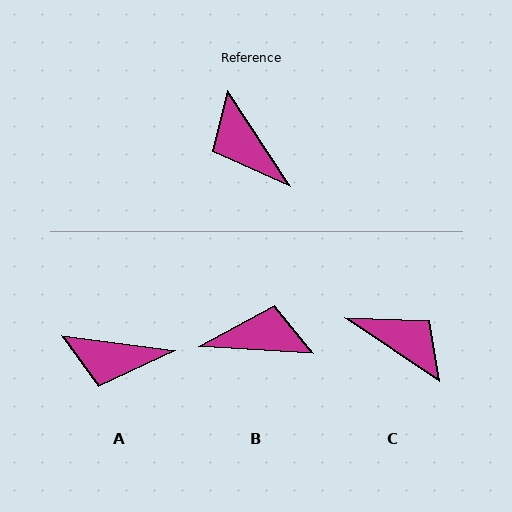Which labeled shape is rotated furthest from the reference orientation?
C, about 158 degrees away.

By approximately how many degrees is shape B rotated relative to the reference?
Approximately 127 degrees clockwise.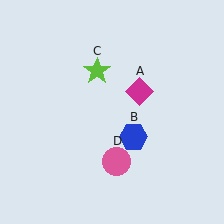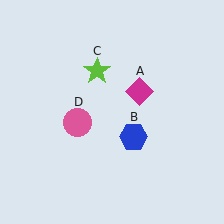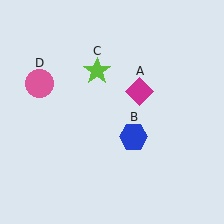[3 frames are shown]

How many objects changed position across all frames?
1 object changed position: pink circle (object D).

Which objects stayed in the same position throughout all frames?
Magenta diamond (object A) and blue hexagon (object B) and lime star (object C) remained stationary.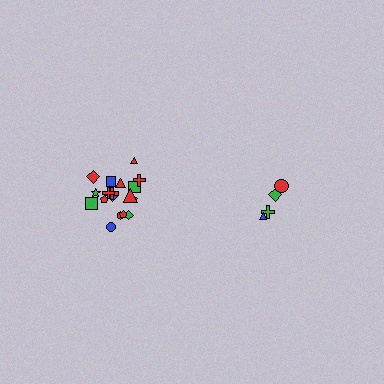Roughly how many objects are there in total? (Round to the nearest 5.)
Roughly 20 objects in total.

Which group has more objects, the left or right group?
The left group.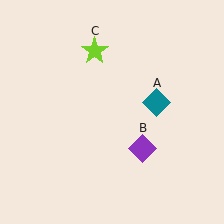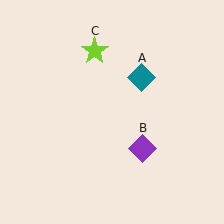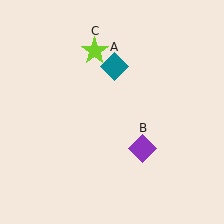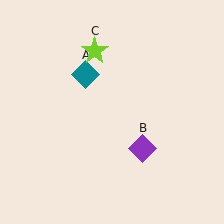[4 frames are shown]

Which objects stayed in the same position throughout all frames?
Purple diamond (object B) and lime star (object C) remained stationary.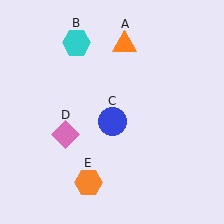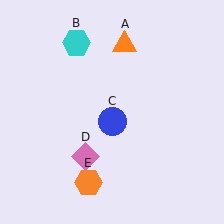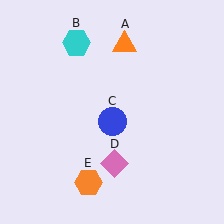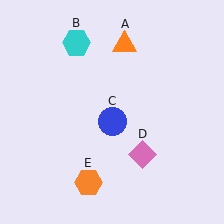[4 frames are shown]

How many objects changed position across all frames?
1 object changed position: pink diamond (object D).